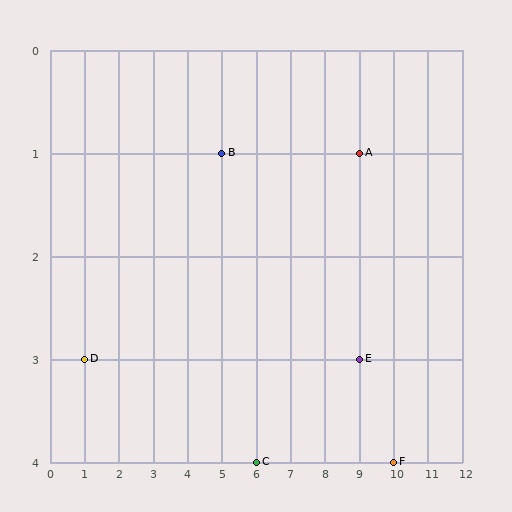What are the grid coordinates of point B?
Point B is at grid coordinates (5, 1).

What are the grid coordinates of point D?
Point D is at grid coordinates (1, 3).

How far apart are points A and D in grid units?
Points A and D are 8 columns and 2 rows apart (about 8.2 grid units diagonally).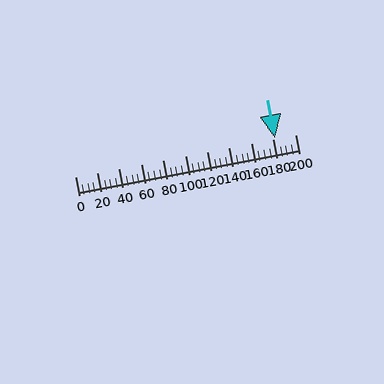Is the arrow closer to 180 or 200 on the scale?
The arrow is closer to 180.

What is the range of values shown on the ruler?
The ruler shows values from 0 to 200.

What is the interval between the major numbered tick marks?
The major tick marks are spaced 20 units apart.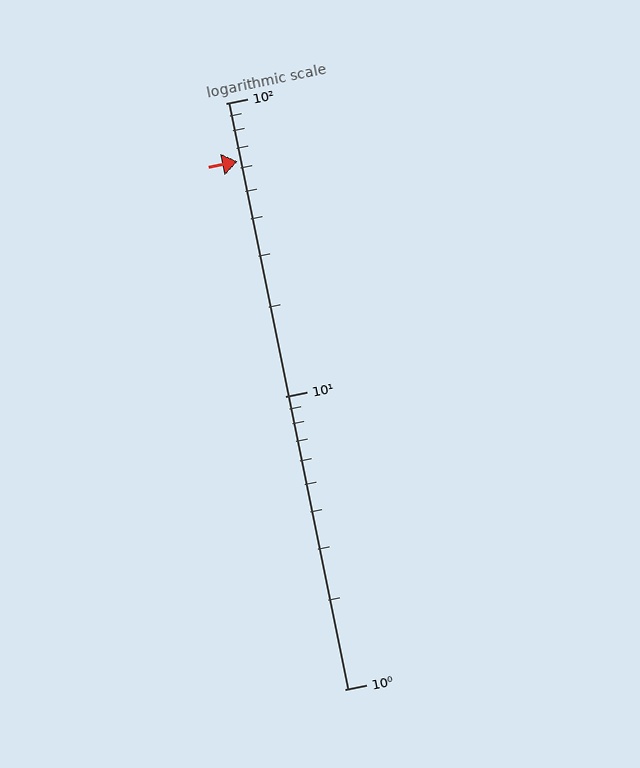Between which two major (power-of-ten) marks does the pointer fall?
The pointer is between 10 and 100.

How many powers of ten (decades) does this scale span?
The scale spans 2 decades, from 1 to 100.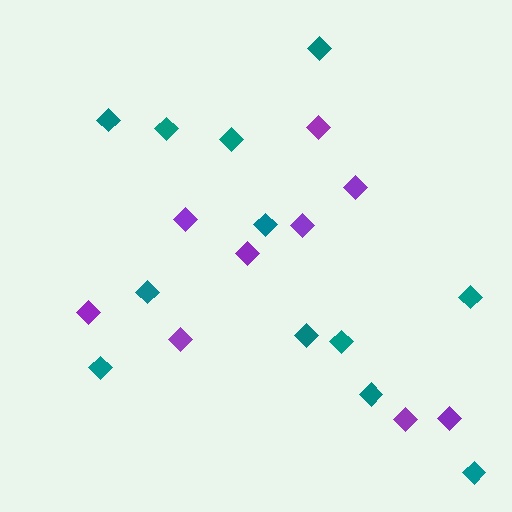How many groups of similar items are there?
There are 2 groups: one group of purple diamonds (9) and one group of teal diamonds (12).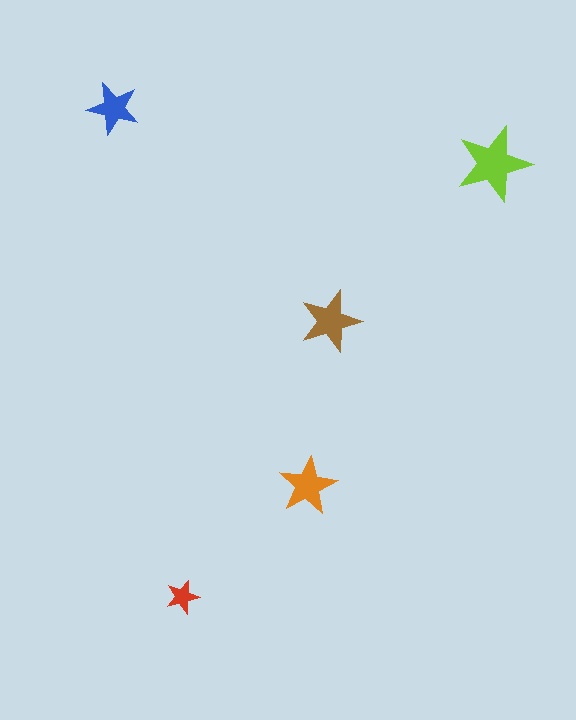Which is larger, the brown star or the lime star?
The lime one.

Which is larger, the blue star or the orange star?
The orange one.